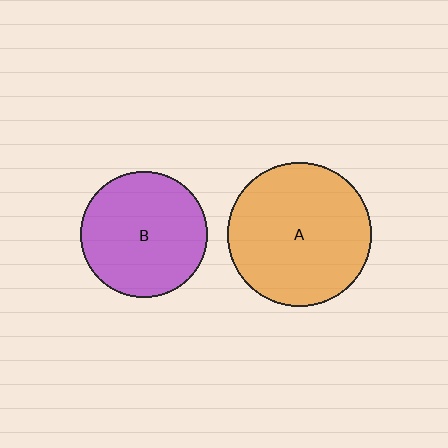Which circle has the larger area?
Circle A (orange).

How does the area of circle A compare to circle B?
Approximately 1.3 times.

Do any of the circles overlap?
No, none of the circles overlap.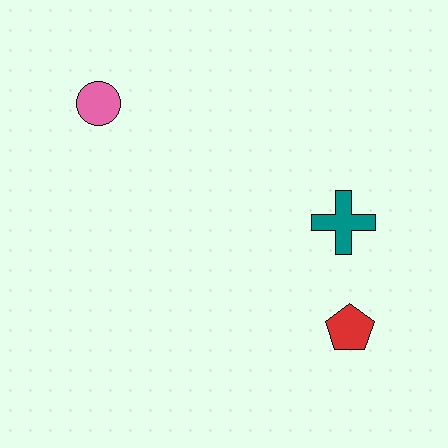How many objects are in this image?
There are 3 objects.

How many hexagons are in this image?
There are no hexagons.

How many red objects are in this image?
There is 1 red object.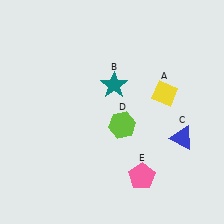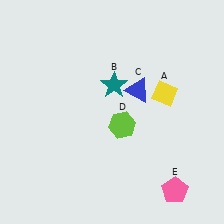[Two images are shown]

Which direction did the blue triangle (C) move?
The blue triangle (C) moved up.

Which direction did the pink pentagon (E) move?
The pink pentagon (E) moved right.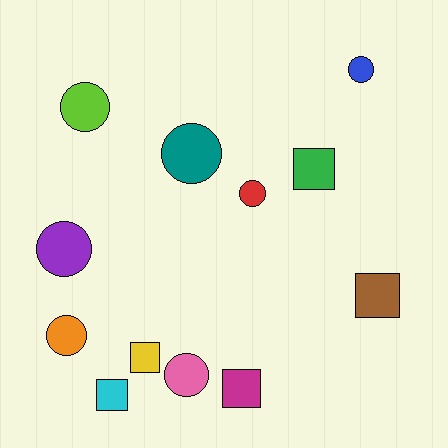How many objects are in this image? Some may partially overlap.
There are 12 objects.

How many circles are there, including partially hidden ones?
There are 7 circles.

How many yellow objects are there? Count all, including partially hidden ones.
There is 1 yellow object.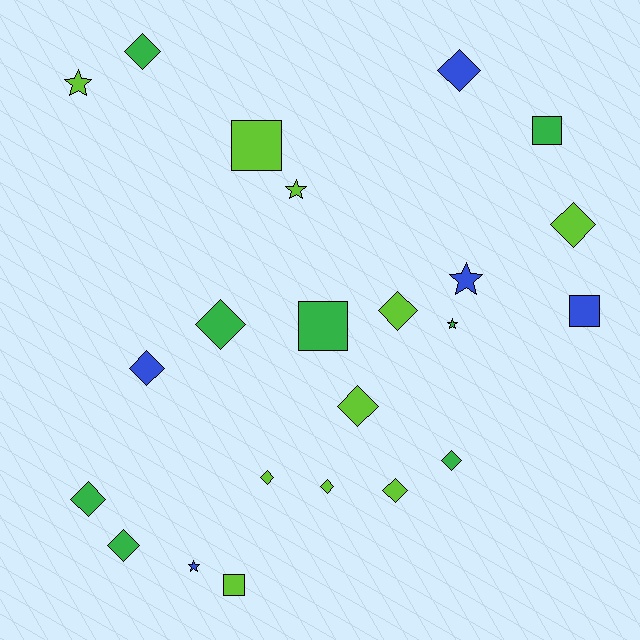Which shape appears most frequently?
Diamond, with 13 objects.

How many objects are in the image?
There are 23 objects.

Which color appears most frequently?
Lime, with 10 objects.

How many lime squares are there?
There are 2 lime squares.